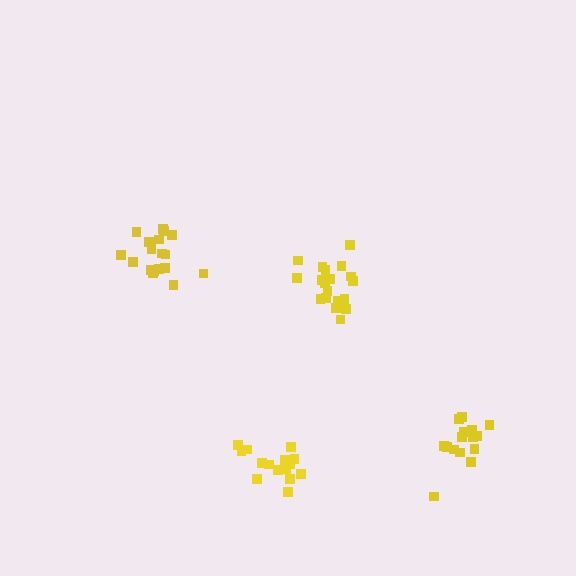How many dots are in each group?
Group 1: 19 dots, Group 2: 15 dots, Group 3: 16 dots, Group 4: 18 dots (68 total).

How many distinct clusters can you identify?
There are 4 distinct clusters.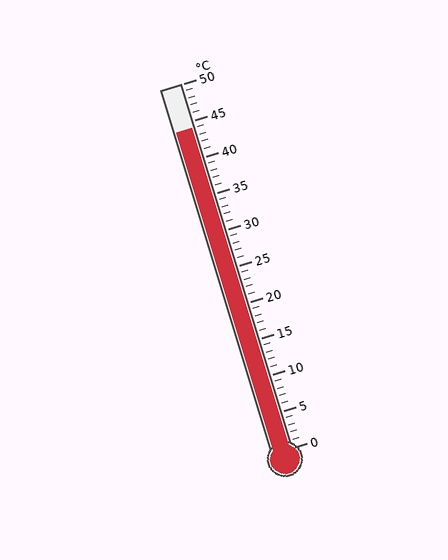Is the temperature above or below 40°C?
The temperature is above 40°C.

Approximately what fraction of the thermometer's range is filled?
The thermometer is filled to approximately 90% of its range.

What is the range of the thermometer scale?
The thermometer scale ranges from 0°C to 50°C.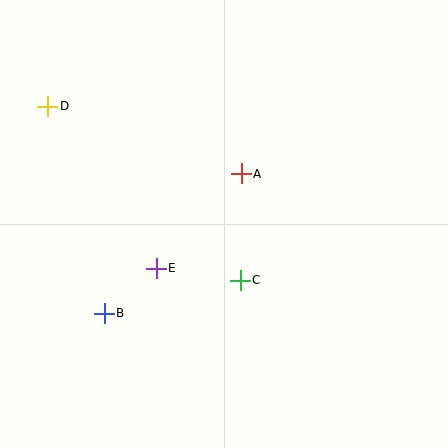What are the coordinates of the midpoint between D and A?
The midpoint between D and A is at (144, 140).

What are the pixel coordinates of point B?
Point B is at (104, 313).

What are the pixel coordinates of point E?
Point E is at (156, 268).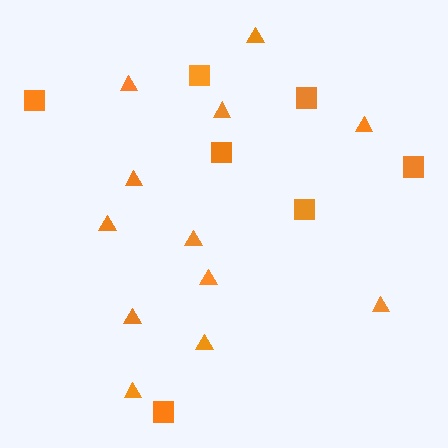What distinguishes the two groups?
There are 2 groups: one group of triangles (12) and one group of squares (7).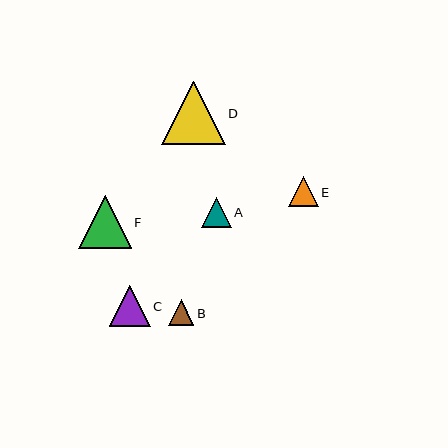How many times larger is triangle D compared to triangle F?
Triangle D is approximately 1.2 times the size of triangle F.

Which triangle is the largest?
Triangle D is the largest with a size of approximately 63 pixels.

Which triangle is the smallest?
Triangle B is the smallest with a size of approximately 26 pixels.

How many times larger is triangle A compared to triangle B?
Triangle A is approximately 1.2 times the size of triangle B.